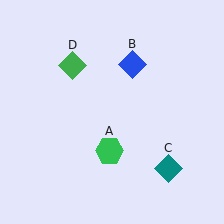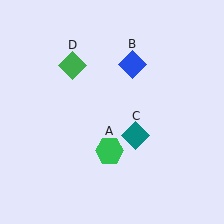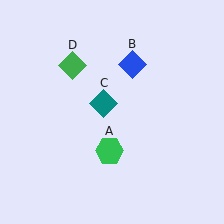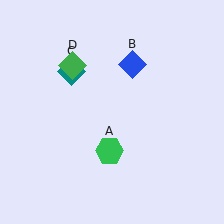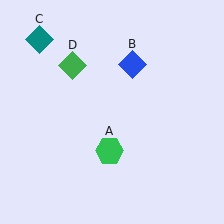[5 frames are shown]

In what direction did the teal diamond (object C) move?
The teal diamond (object C) moved up and to the left.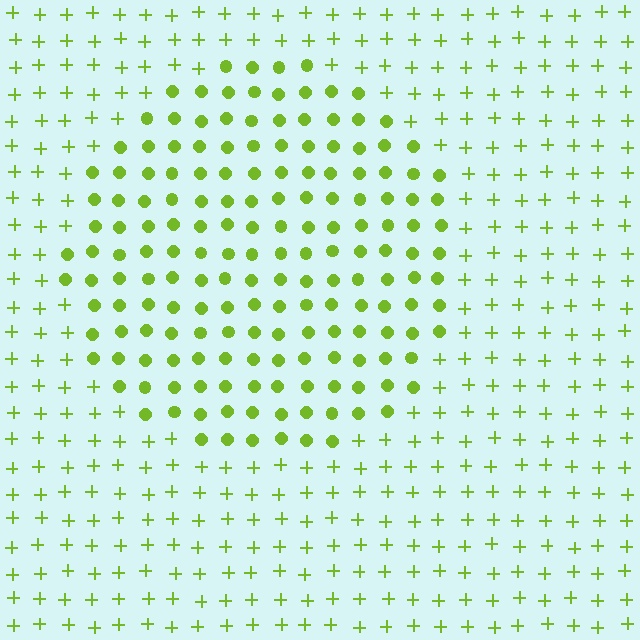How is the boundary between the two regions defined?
The boundary is defined by a change in element shape: circles inside vs. plus signs outside. All elements share the same color and spacing.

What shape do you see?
I see a circle.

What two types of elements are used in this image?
The image uses circles inside the circle region and plus signs outside it.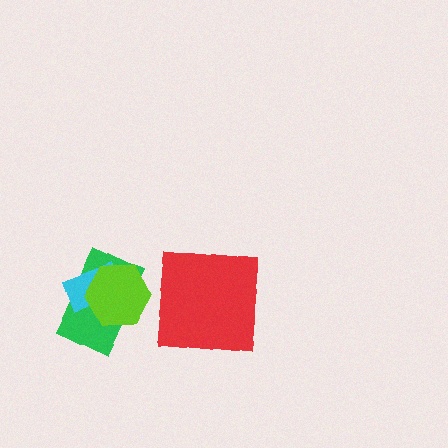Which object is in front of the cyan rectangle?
The lime hexagon is in front of the cyan rectangle.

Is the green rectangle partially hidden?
Yes, it is partially covered by another shape.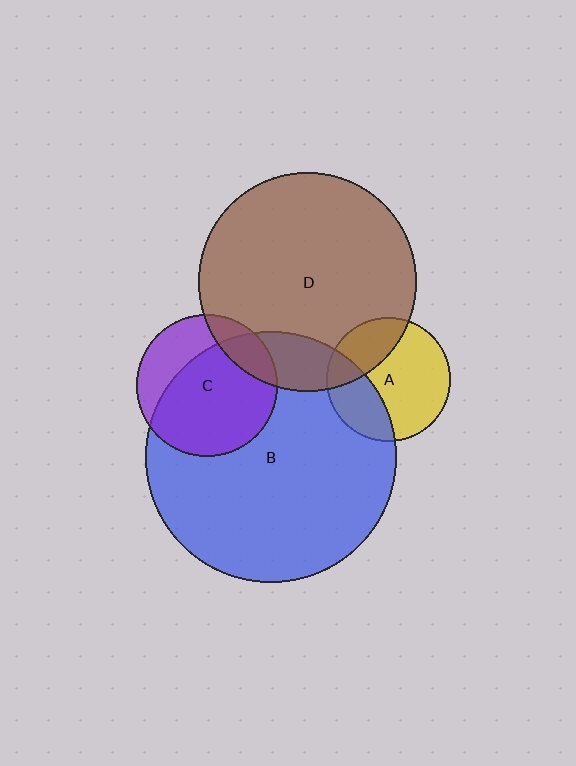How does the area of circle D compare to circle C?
Approximately 2.4 times.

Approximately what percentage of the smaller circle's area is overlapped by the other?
Approximately 15%.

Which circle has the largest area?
Circle B (blue).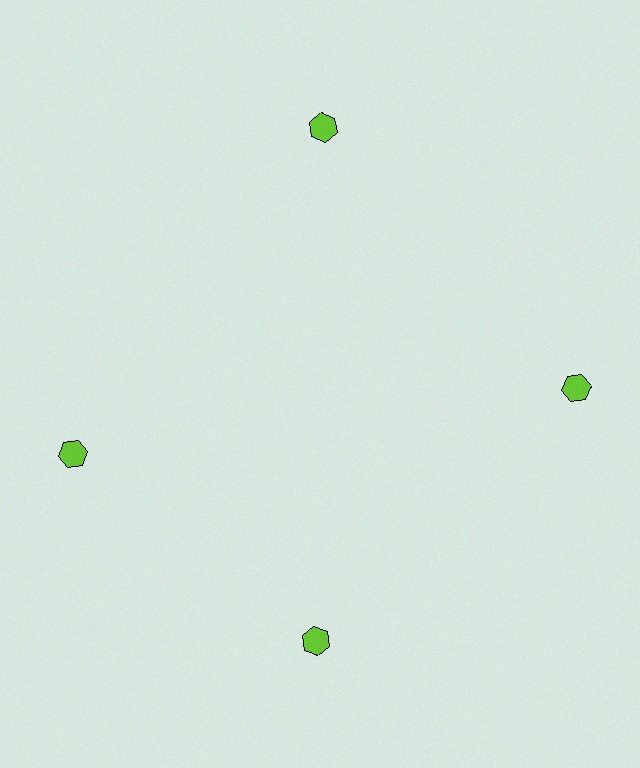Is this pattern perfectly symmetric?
No. The 4 lime hexagons are arranged in a ring, but one element near the 9 o'clock position is rotated out of alignment along the ring, breaking the 4-fold rotational symmetry.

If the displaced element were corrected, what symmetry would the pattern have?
It would have 4-fold rotational symmetry — the pattern would map onto itself every 90 degrees.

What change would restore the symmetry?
The symmetry would be restored by rotating it back into even spacing with its neighbors so that all 4 hexagons sit at equal angles and equal distance from the center.